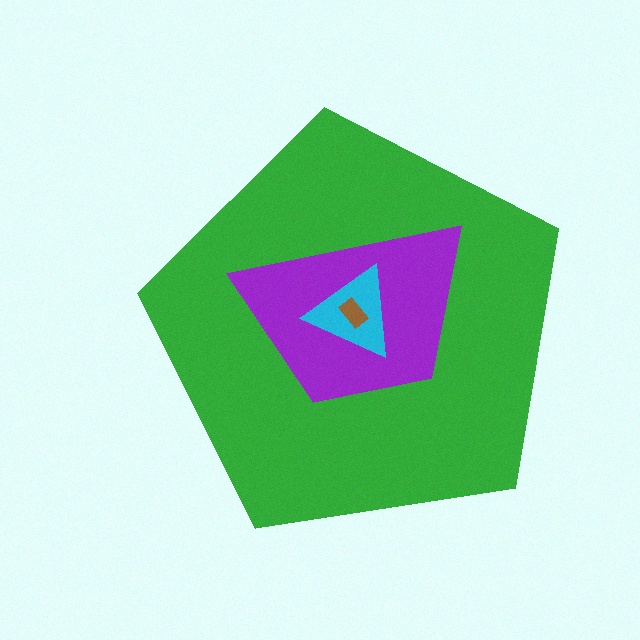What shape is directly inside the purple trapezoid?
The cyan triangle.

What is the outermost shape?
The green pentagon.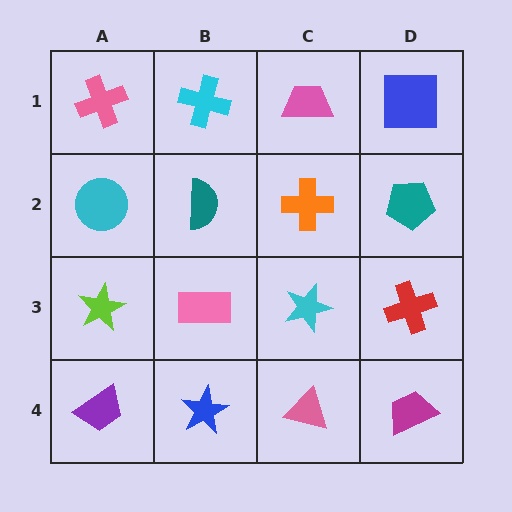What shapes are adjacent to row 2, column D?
A blue square (row 1, column D), a red cross (row 3, column D), an orange cross (row 2, column C).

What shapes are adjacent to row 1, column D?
A teal pentagon (row 2, column D), a pink trapezoid (row 1, column C).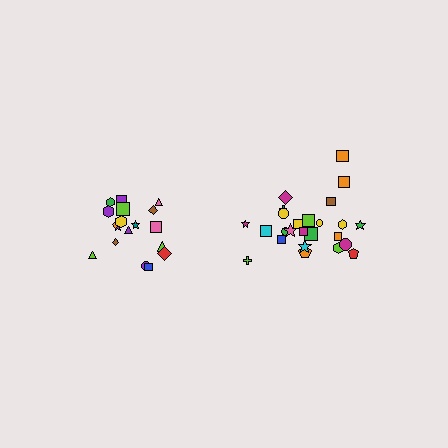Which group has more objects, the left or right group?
The right group.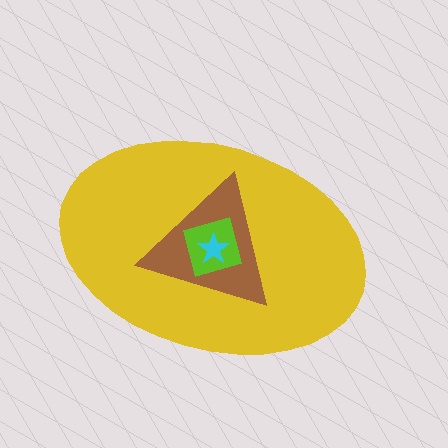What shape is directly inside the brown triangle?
The lime diamond.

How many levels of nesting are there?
4.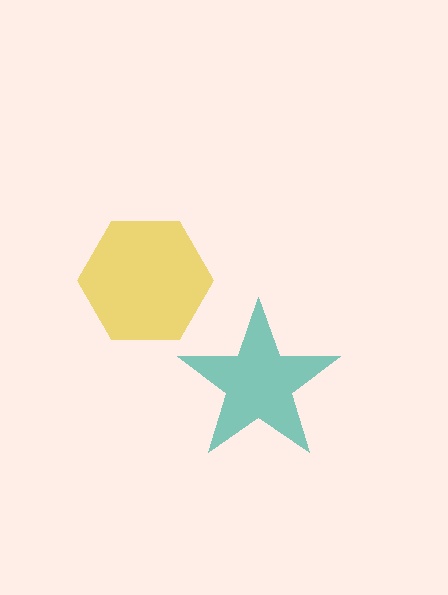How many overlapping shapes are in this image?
There are 2 overlapping shapes in the image.